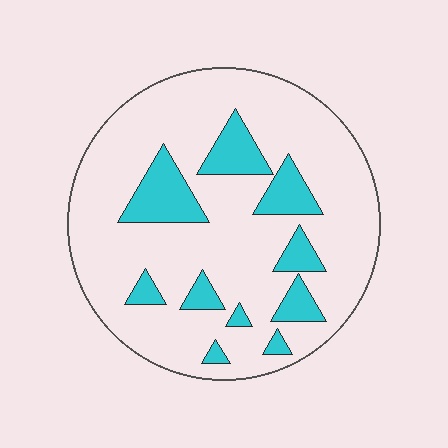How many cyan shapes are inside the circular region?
10.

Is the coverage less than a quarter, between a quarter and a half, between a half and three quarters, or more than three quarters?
Less than a quarter.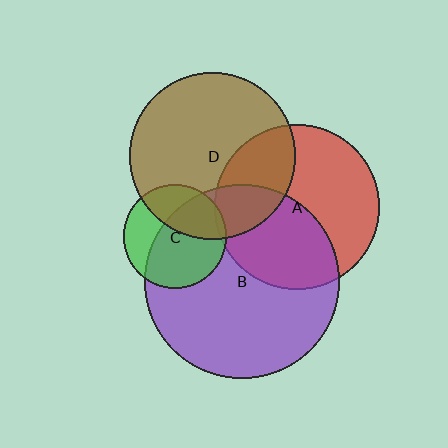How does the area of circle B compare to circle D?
Approximately 1.4 times.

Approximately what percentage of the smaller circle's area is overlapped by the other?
Approximately 5%.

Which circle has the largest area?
Circle B (purple).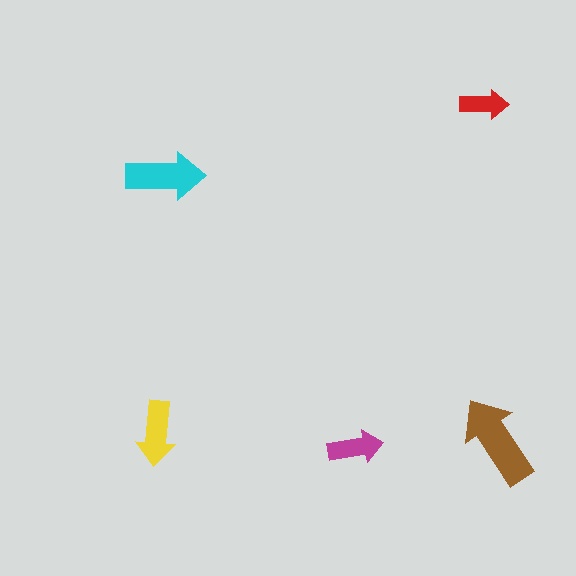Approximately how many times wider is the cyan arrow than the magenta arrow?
About 1.5 times wider.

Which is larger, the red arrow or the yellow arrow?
The yellow one.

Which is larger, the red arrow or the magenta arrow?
The magenta one.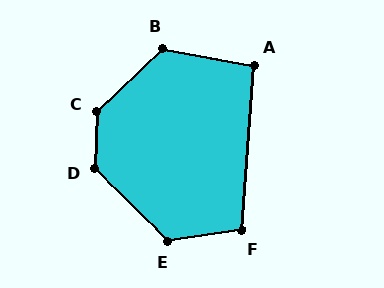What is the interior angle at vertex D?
Approximately 133 degrees (obtuse).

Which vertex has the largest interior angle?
C, at approximately 137 degrees.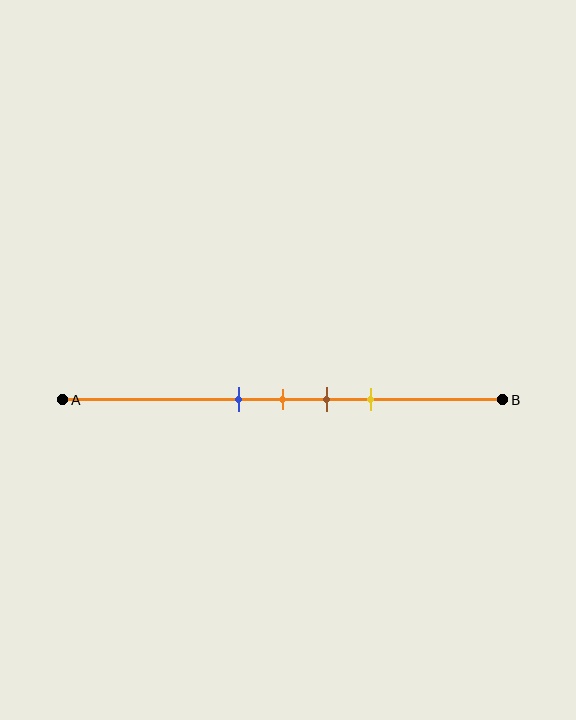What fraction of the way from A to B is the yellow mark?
The yellow mark is approximately 70% (0.7) of the way from A to B.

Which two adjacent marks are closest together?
The blue and orange marks are the closest adjacent pair.